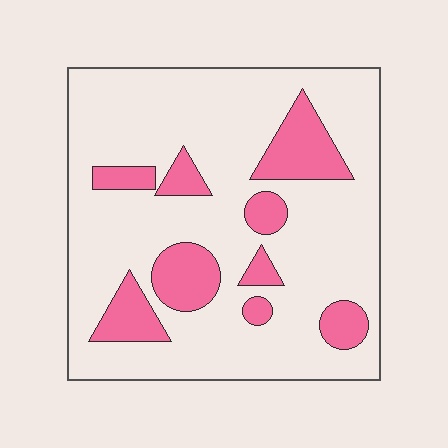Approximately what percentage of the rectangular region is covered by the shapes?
Approximately 20%.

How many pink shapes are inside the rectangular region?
9.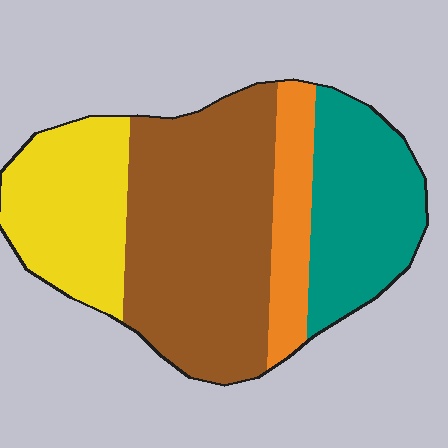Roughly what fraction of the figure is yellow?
Yellow takes up about one fifth (1/5) of the figure.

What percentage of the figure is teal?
Teal takes up about one quarter (1/4) of the figure.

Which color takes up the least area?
Orange, at roughly 10%.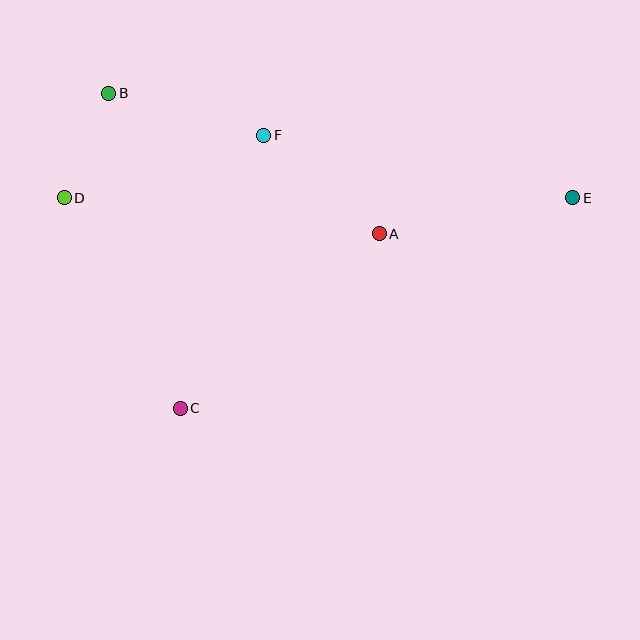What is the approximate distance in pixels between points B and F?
The distance between B and F is approximately 161 pixels.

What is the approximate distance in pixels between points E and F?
The distance between E and F is approximately 315 pixels.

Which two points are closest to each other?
Points B and D are closest to each other.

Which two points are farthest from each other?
Points D and E are farthest from each other.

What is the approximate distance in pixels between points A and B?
The distance between A and B is approximately 305 pixels.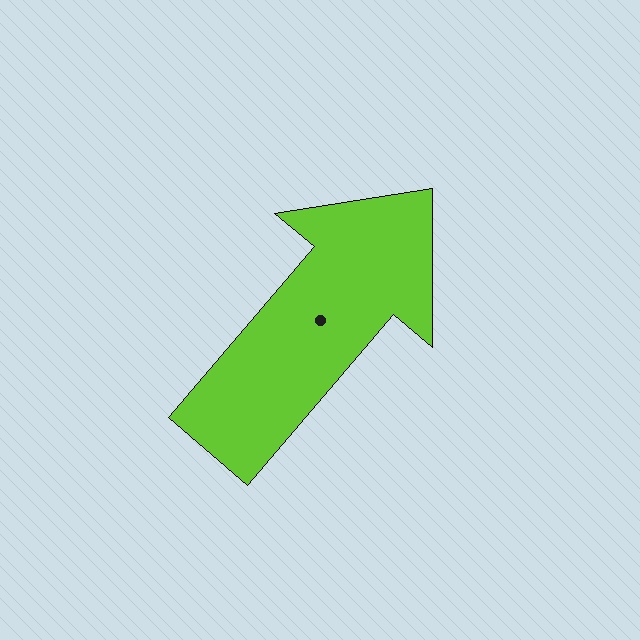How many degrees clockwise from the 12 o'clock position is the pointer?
Approximately 41 degrees.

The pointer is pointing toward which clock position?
Roughly 1 o'clock.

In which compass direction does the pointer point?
Northeast.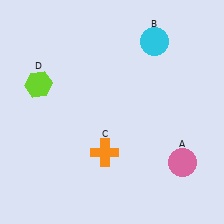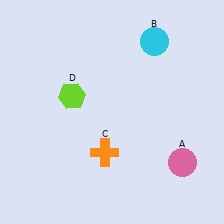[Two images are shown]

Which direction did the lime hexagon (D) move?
The lime hexagon (D) moved right.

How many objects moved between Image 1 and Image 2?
1 object moved between the two images.